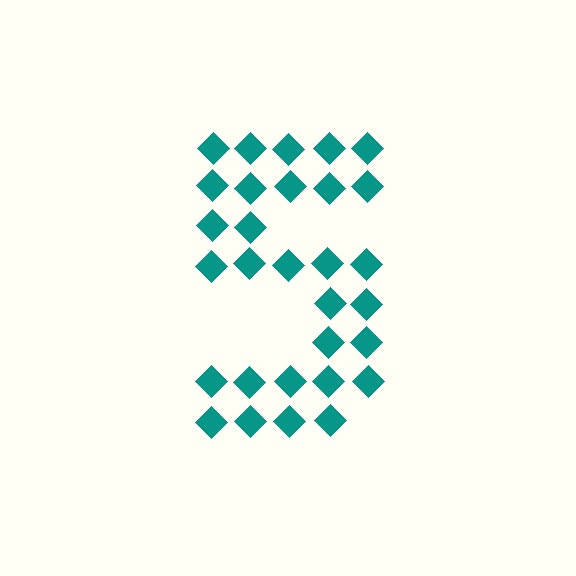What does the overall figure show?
The overall figure shows the digit 5.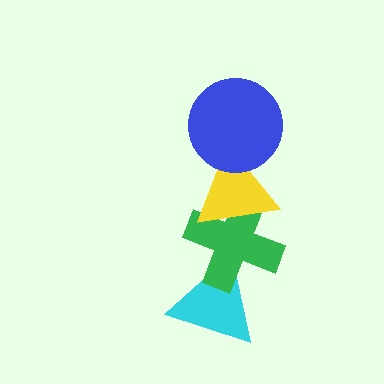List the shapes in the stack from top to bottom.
From top to bottom: the blue circle, the yellow triangle, the green cross, the cyan triangle.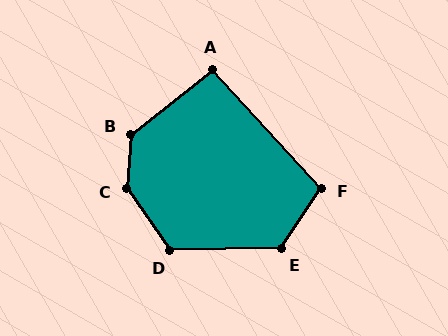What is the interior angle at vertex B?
Approximately 132 degrees (obtuse).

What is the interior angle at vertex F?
Approximately 105 degrees (obtuse).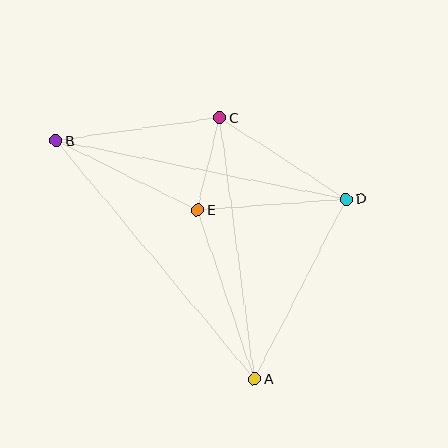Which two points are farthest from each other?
Points A and B are farthest from each other.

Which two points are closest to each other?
Points C and E are closest to each other.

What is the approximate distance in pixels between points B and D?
The distance between B and D is approximately 295 pixels.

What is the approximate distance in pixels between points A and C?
The distance between A and C is approximately 264 pixels.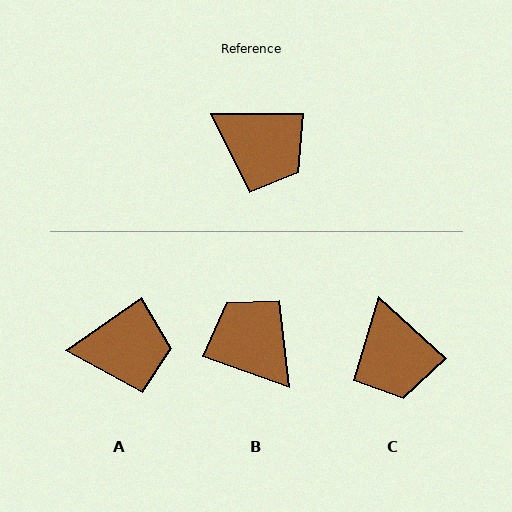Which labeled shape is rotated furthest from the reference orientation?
B, about 160 degrees away.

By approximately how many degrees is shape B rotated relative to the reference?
Approximately 160 degrees counter-clockwise.